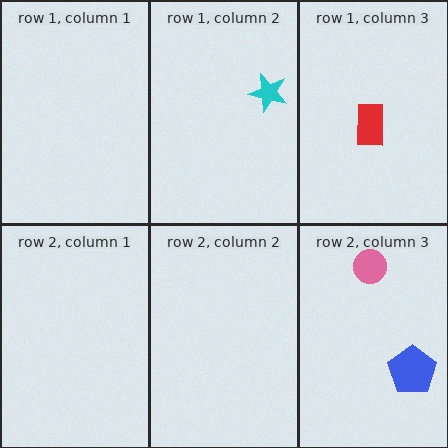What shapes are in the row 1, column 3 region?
The red rectangle.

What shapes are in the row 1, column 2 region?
The cyan star.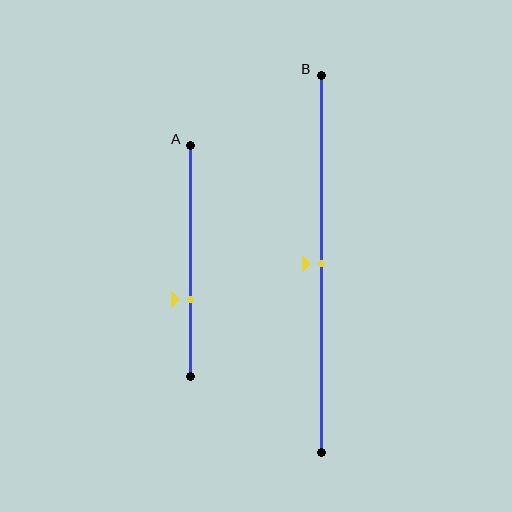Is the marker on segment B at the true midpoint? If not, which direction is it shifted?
Yes, the marker on segment B is at the true midpoint.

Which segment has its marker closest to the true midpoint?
Segment B has its marker closest to the true midpoint.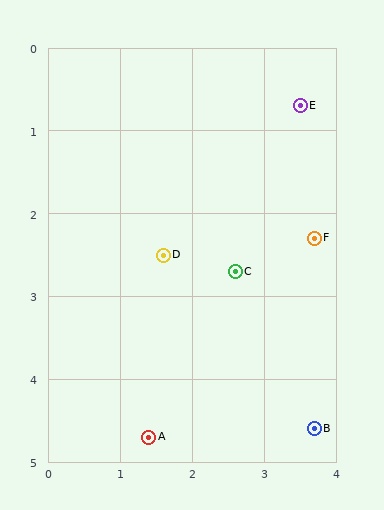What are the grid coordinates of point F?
Point F is at approximately (3.7, 2.3).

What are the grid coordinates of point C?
Point C is at approximately (2.6, 2.7).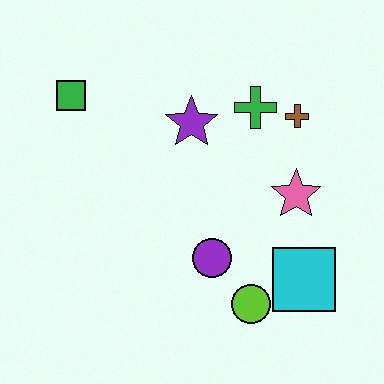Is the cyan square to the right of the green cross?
Yes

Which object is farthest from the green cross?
The lime circle is farthest from the green cross.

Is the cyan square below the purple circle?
Yes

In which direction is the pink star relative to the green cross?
The pink star is below the green cross.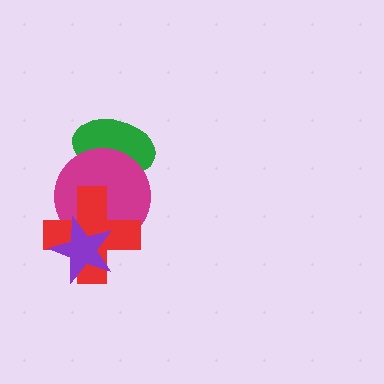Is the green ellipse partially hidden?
Yes, it is partially covered by another shape.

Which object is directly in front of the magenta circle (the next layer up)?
The red cross is directly in front of the magenta circle.